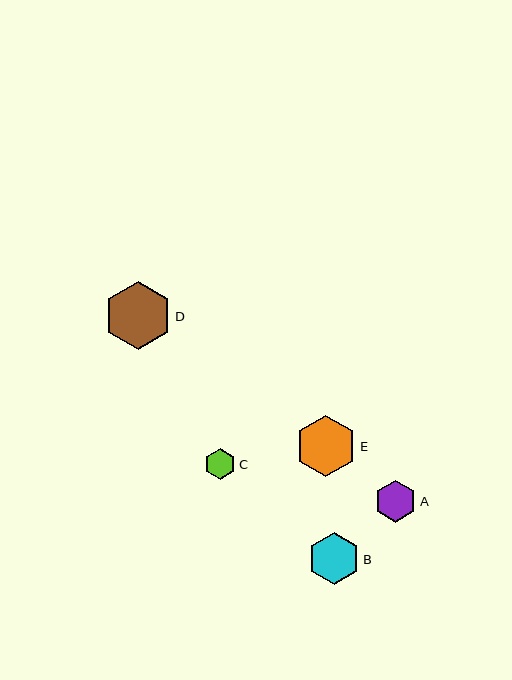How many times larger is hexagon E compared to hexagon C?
Hexagon E is approximately 2.0 times the size of hexagon C.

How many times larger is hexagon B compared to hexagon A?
Hexagon B is approximately 1.2 times the size of hexagon A.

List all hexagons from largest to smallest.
From largest to smallest: D, E, B, A, C.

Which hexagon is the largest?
Hexagon D is the largest with a size of approximately 68 pixels.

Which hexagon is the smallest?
Hexagon C is the smallest with a size of approximately 31 pixels.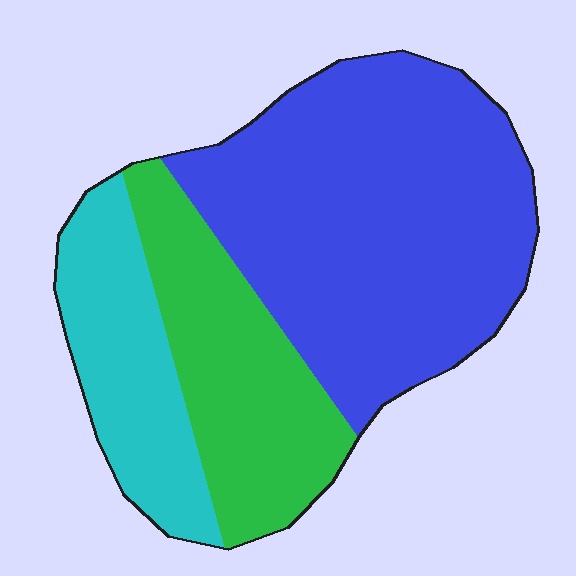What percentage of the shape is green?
Green covers roughly 25% of the shape.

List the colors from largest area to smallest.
From largest to smallest: blue, green, cyan.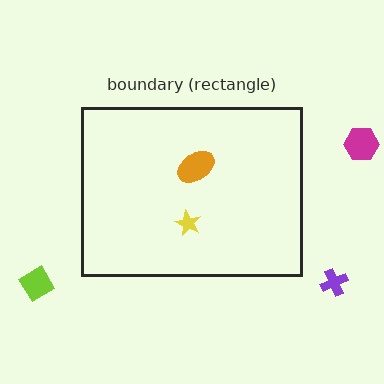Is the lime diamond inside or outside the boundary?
Outside.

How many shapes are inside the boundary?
2 inside, 3 outside.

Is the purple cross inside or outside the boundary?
Outside.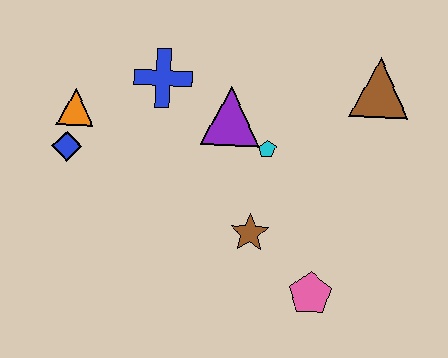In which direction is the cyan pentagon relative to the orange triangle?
The cyan pentagon is to the right of the orange triangle.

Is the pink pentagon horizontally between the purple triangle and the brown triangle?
Yes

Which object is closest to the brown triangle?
The cyan pentagon is closest to the brown triangle.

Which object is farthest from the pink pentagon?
The orange triangle is farthest from the pink pentagon.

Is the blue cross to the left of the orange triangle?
No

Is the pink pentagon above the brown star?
No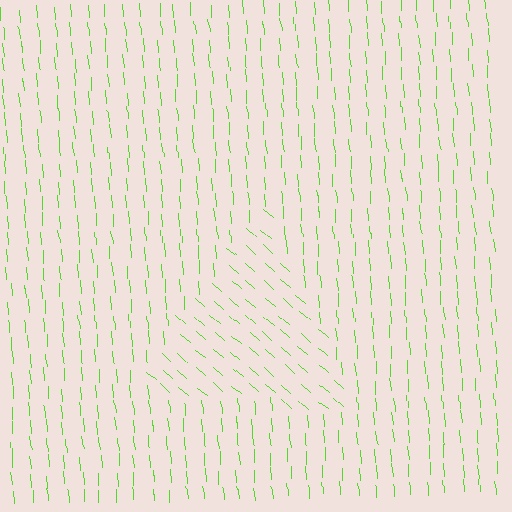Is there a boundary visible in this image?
Yes, there is a texture boundary formed by a change in line orientation.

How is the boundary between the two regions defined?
The boundary is defined purely by a change in line orientation (approximately 45 degrees difference). All lines are the same color and thickness.